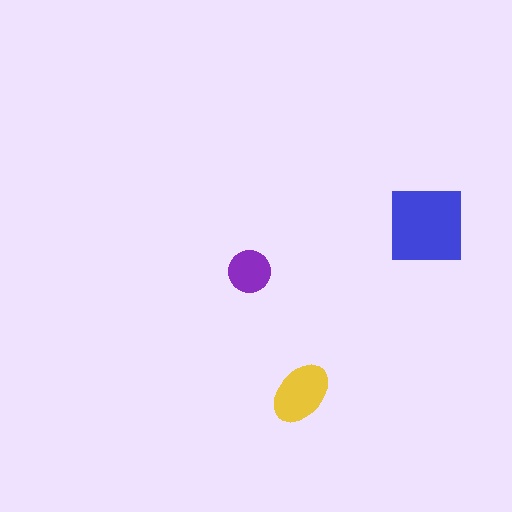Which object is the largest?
The blue square.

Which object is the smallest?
The purple circle.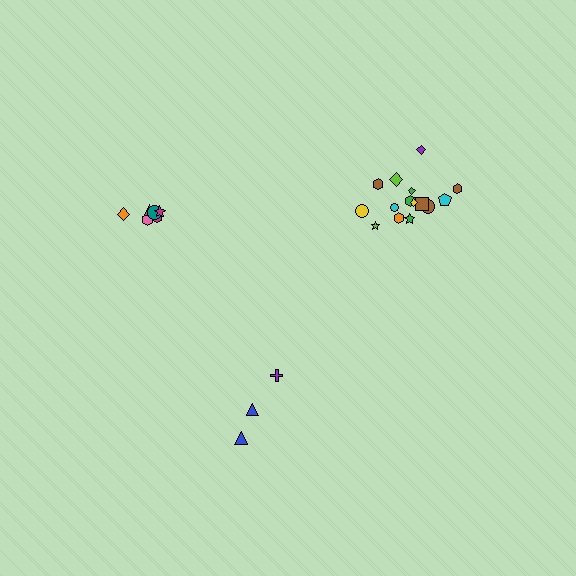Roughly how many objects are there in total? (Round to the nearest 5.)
Roughly 25 objects in total.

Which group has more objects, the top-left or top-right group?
The top-right group.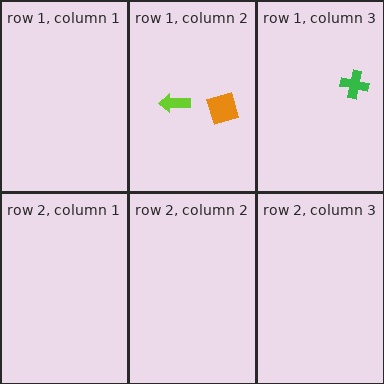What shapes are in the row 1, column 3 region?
The green cross.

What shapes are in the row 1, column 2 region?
The orange square, the lime arrow.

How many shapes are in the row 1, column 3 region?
1.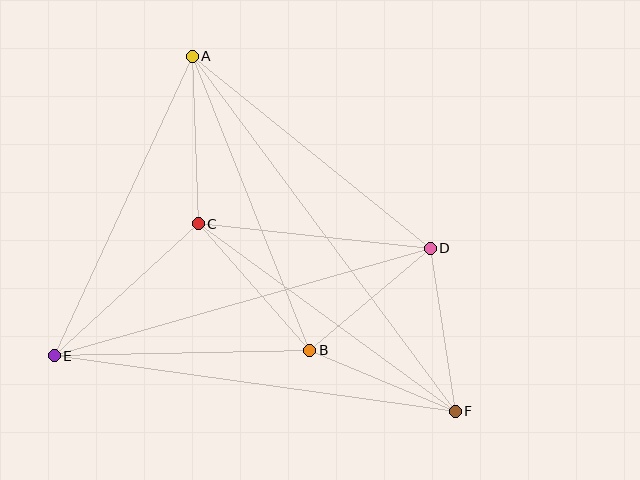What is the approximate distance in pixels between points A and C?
The distance between A and C is approximately 167 pixels.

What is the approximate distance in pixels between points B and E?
The distance between B and E is approximately 256 pixels.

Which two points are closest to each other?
Points B and F are closest to each other.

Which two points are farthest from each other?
Points A and F are farthest from each other.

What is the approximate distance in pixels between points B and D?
The distance between B and D is approximately 158 pixels.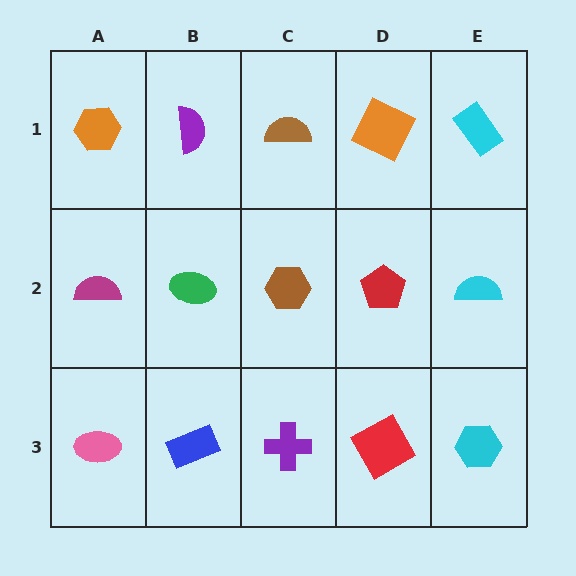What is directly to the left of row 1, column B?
An orange hexagon.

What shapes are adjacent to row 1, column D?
A red pentagon (row 2, column D), a brown semicircle (row 1, column C), a cyan rectangle (row 1, column E).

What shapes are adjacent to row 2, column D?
An orange square (row 1, column D), a red square (row 3, column D), a brown hexagon (row 2, column C), a cyan semicircle (row 2, column E).